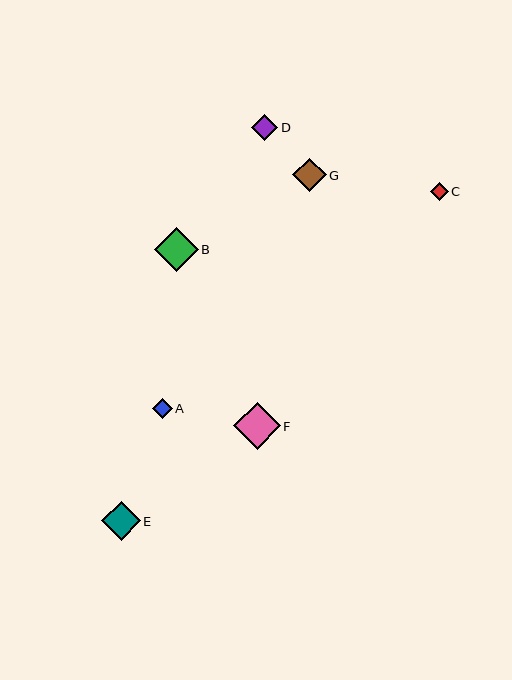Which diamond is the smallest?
Diamond C is the smallest with a size of approximately 18 pixels.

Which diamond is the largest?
Diamond F is the largest with a size of approximately 47 pixels.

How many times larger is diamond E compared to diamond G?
Diamond E is approximately 1.2 times the size of diamond G.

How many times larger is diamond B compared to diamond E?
Diamond B is approximately 1.2 times the size of diamond E.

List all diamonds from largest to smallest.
From largest to smallest: F, B, E, G, D, A, C.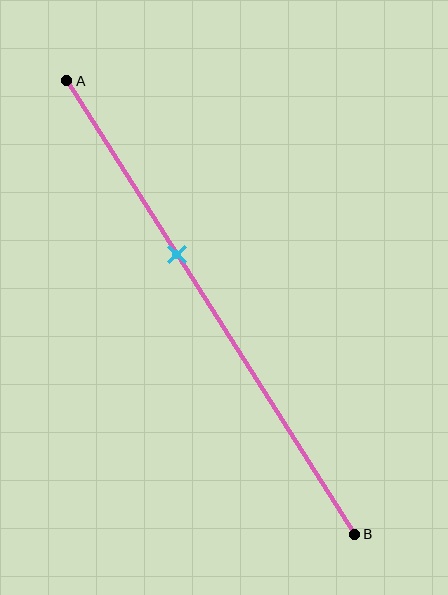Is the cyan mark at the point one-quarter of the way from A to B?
No, the mark is at about 40% from A, not at the 25% one-quarter point.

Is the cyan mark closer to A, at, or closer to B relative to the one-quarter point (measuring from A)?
The cyan mark is closer to point B than the one-quarter point of segment AB.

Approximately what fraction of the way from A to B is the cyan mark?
The cyan mark is approximately 40% of the way from A to B.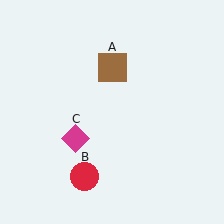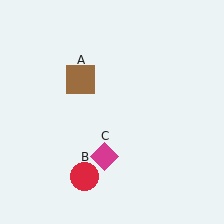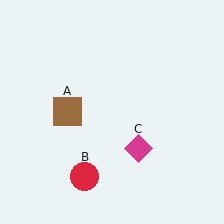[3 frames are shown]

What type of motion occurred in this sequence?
The brown square (object A), magenta diamond (object C) rotated counterclockwise around the center of the scene.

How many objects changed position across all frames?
2 objects changed position: brown square (object A), magenta diamond (object C).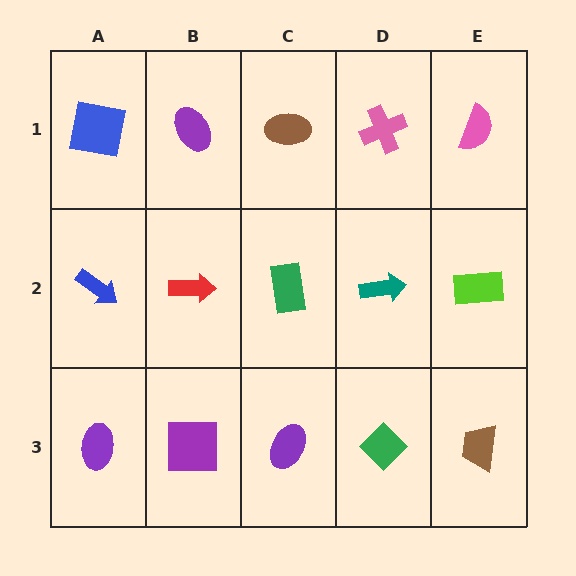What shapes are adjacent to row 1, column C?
A green rectangle (row 2, column C), a purple ellipse (row 1, column B), a pink cross (row 1, column D).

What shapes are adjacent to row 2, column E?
A pink semicircle (row 1, column E), a brown trapezoid (row 3, column E), a teal arrow (row 2, column D).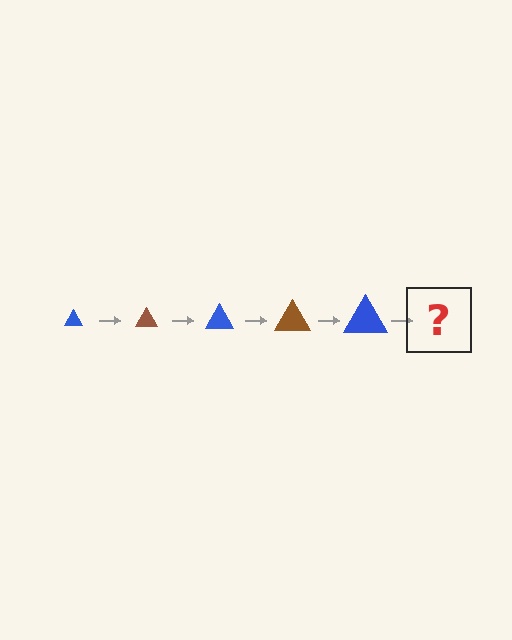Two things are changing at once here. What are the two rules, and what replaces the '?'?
The two rules are that the triangle grows larger each step and the color cycles through blue and brown. The '?' should be a brown triangle, larger than the previous one.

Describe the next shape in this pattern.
It should be a brown triangle, larger than the previous one.